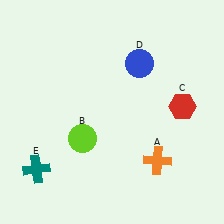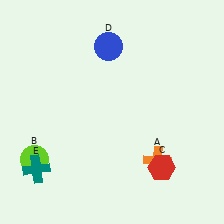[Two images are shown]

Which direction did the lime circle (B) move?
The lime circle (B) moved left.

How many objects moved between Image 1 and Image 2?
3 objects moved between the two images.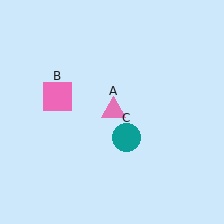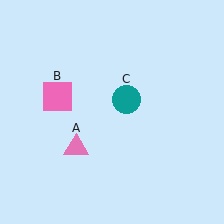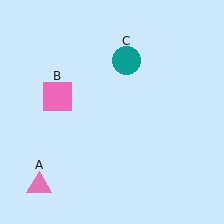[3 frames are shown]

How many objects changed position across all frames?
2 objects changed position: pink triangle (object A), teal circle (object C).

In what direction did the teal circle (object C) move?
The teal circle (object C) moved up.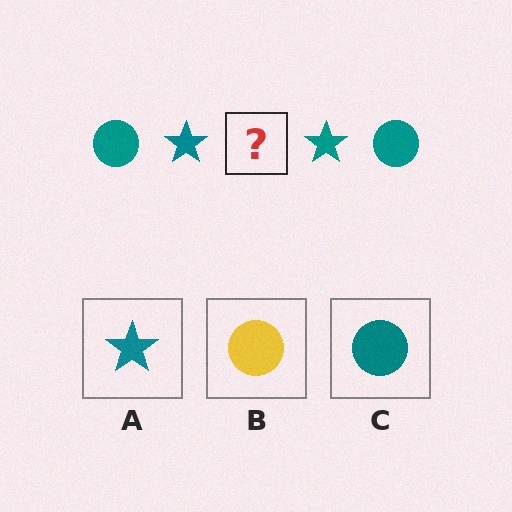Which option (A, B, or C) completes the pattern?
C.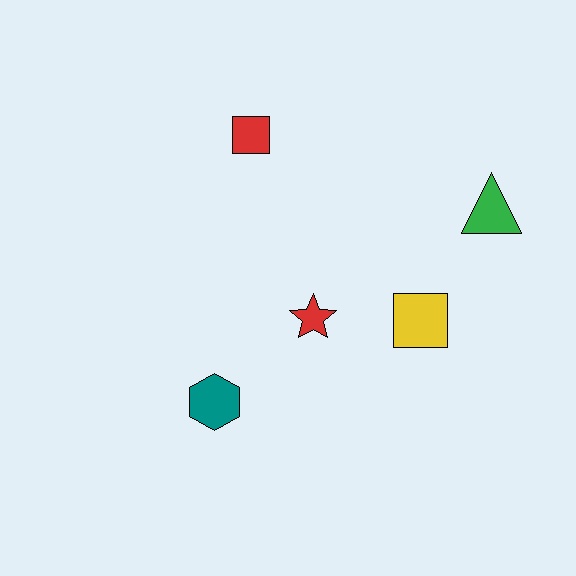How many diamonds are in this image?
There are no diamonds.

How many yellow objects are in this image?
There is 1 yellow object.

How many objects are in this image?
There are 5 objects.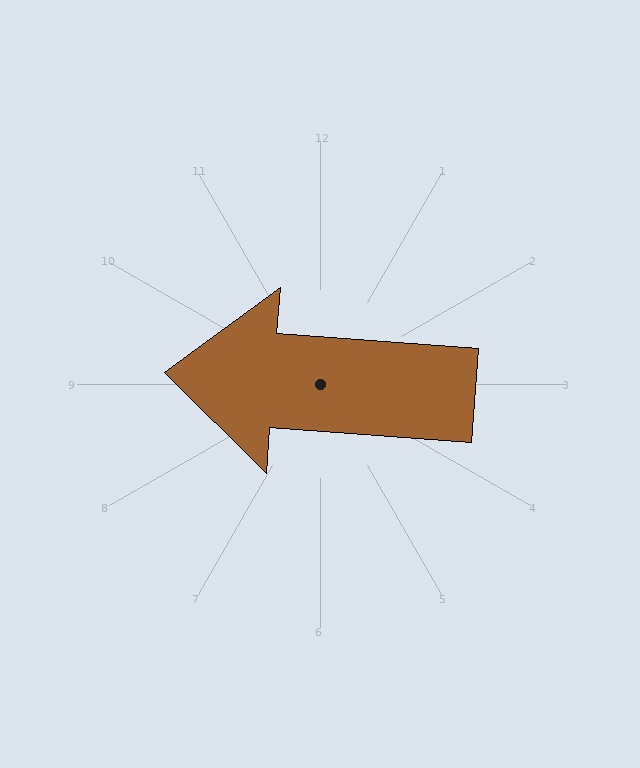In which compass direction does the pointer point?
West.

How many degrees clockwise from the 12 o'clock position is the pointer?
Approximately 274 degrees.